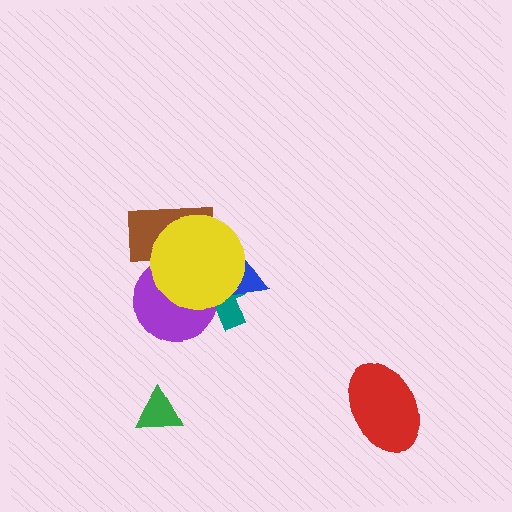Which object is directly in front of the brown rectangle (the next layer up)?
The purple circle is directly in front of the brown rectangle.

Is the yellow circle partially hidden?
No, no other shape covers it.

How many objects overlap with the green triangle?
0 objects overlap with the green triangle.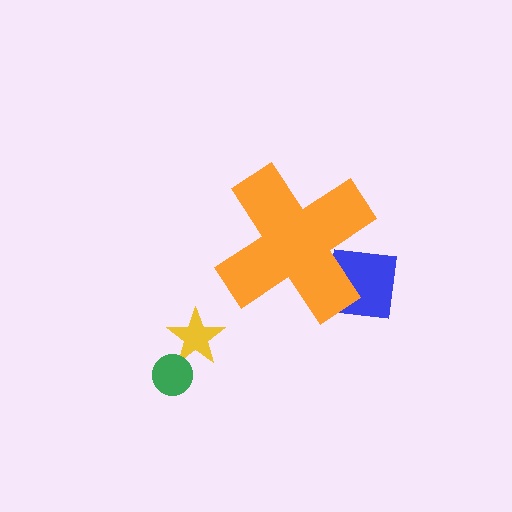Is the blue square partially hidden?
Yes, the blue square is partially hidden behind the orange cross.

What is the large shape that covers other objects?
An orange cross.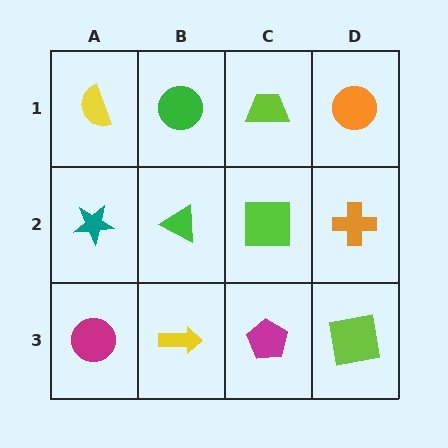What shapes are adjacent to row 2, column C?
A lime trapezoid (row 1, column C), a magenta pentagon (row 3, column C), a green triangle (row 2, column B), an orange cross (row 2, column D).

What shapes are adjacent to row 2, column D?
An orange circle (row 1, column D), a lime square (row 3, column D), a lime square (row 2, column C).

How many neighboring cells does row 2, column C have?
4.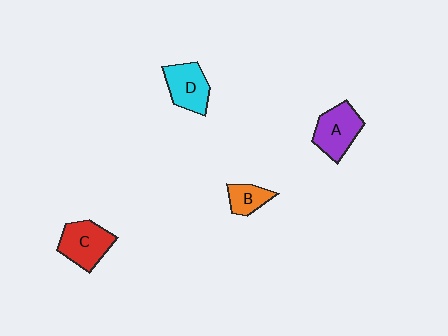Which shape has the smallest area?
Shape B (orange).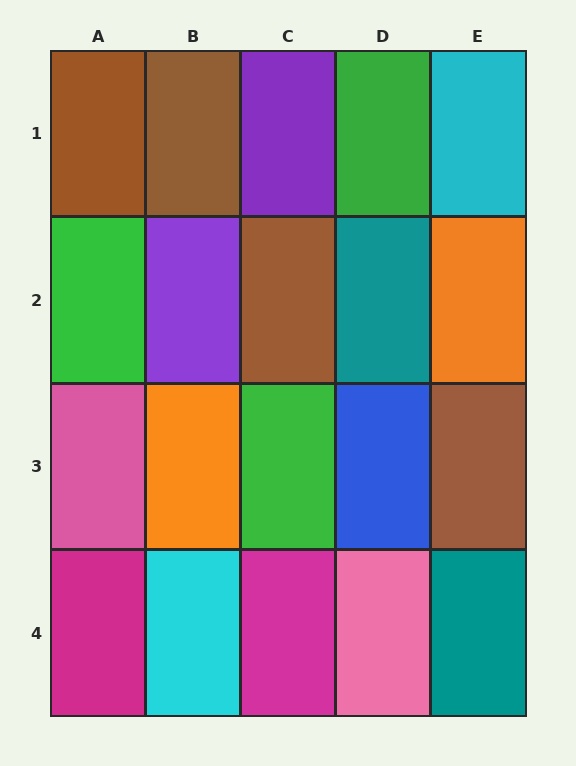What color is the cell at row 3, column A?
Pink.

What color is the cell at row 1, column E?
Cyan.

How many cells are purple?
2 cells are purple.